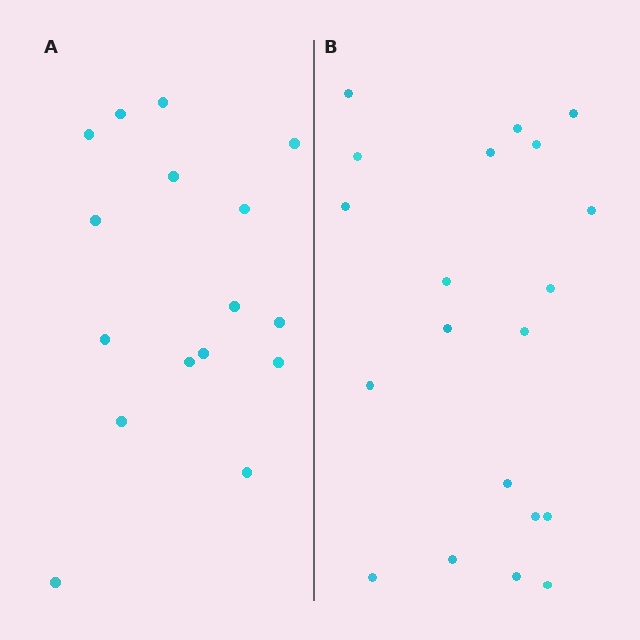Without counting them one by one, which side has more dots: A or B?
Region B (the right region) has more dots.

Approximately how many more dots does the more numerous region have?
Region B has about 4 more dots than region A.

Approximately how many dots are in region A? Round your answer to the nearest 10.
About 20 dots. (The exact count is 16, which rounds to 20.)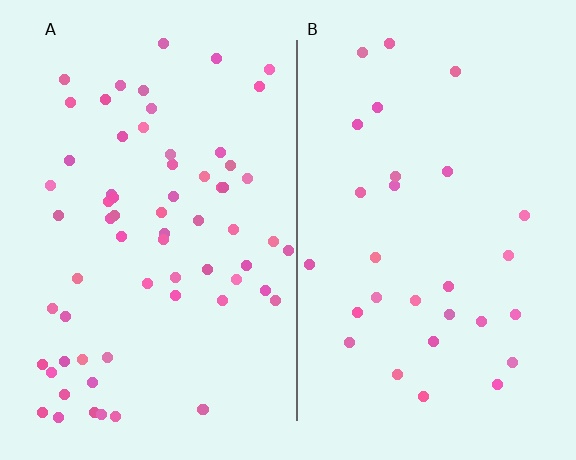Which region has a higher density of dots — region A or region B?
A (the left).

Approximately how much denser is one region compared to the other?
Approximately 2.3× — region A over region B.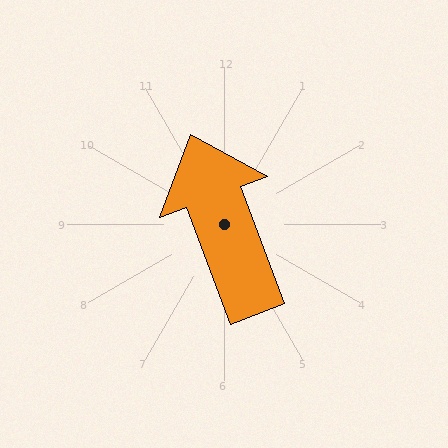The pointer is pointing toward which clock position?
Roughly 11 o'clock.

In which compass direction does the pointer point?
North.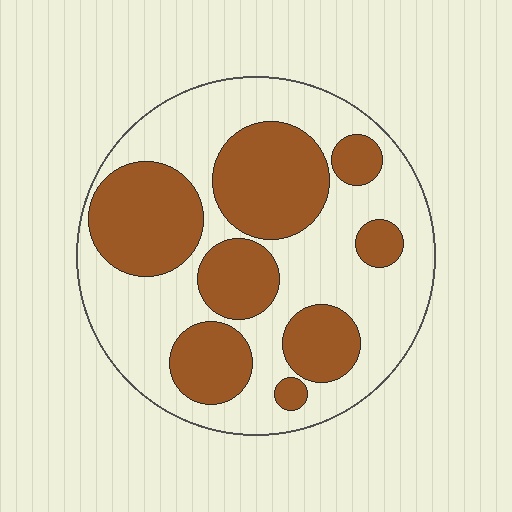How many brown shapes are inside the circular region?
8.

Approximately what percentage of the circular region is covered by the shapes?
Approximately 40%.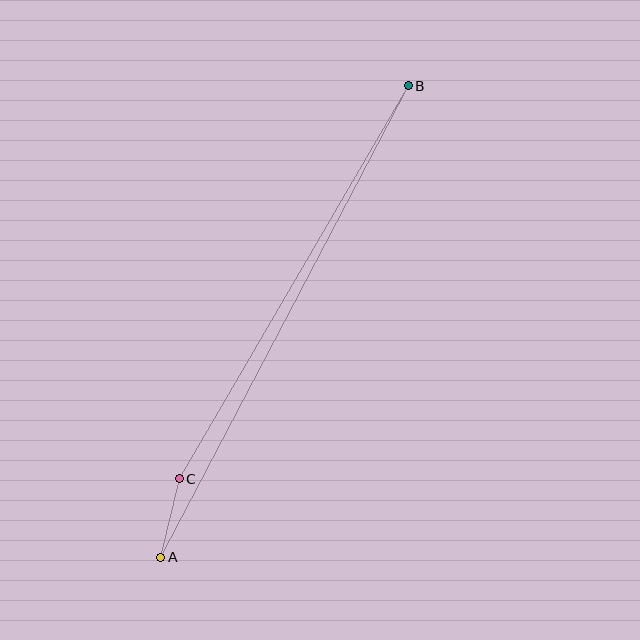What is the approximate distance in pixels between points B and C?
The distance between B and C is approximately 455 pixels.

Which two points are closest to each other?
Points A and C are closest to each other.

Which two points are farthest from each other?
Points A and B are farthest from each other.